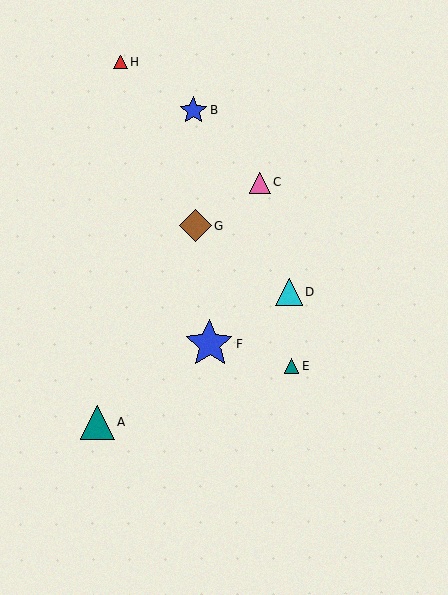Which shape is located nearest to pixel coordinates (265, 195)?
The pink triangle (labeled C) at (260, 182) is nearest to that location.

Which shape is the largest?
The blue star (labeled F) is the largest.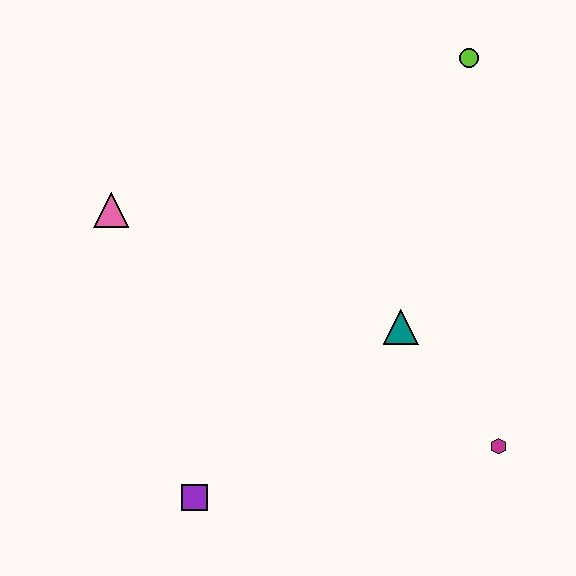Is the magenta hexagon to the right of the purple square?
Yes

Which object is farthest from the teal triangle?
The pink triangle is farthest from the teal triangle.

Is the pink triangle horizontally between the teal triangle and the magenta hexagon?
No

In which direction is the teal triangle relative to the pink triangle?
The teal triangle is to the right of the pink triangle.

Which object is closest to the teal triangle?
The magenta hexagon is closest to the teal triangle.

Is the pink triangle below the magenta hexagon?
No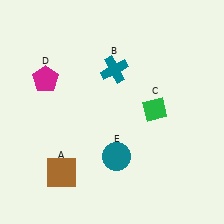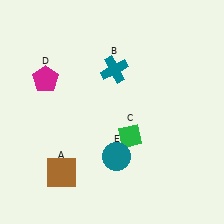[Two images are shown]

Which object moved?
The green diamond (C) moved down.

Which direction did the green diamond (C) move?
The green diamond (C) moved down.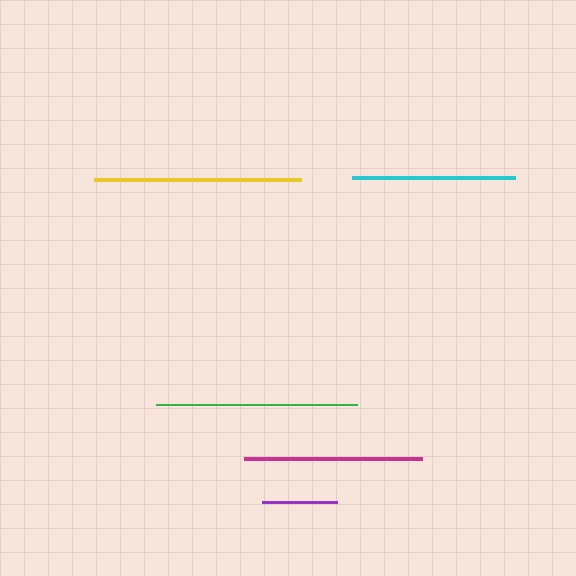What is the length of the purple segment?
The purple segment is approximately 75 pixels long.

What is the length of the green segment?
The green segment is approximately 201 pixels long.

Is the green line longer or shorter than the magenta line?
The green line is longer than the magenta line.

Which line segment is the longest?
The yellow line is the longest at approximately 207 pixels.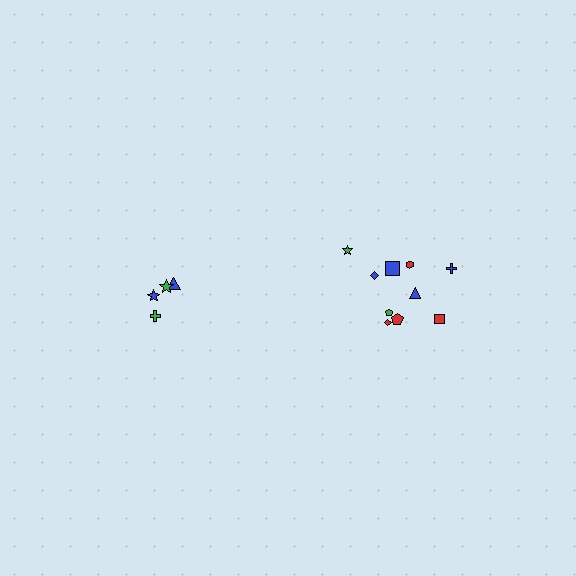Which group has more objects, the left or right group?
The right group.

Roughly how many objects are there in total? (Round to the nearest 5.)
Roughly 15 objects in total.